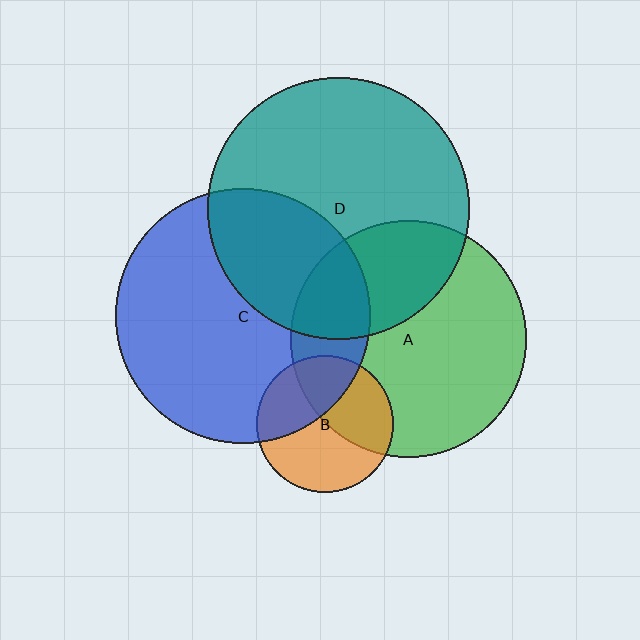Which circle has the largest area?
Circle D (teal).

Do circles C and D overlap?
Yes.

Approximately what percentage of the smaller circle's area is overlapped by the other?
Approximately 35%.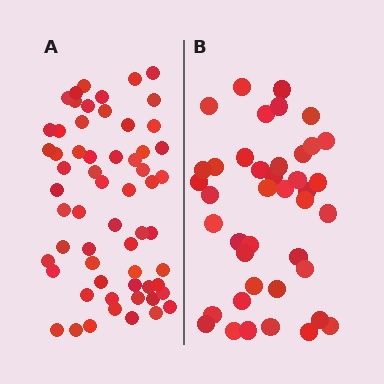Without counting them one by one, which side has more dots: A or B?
Region A (the left region) has more dots.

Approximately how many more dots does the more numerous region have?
Region A has approximately 20 more dots than region B.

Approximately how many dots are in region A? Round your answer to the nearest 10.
About 60 dots.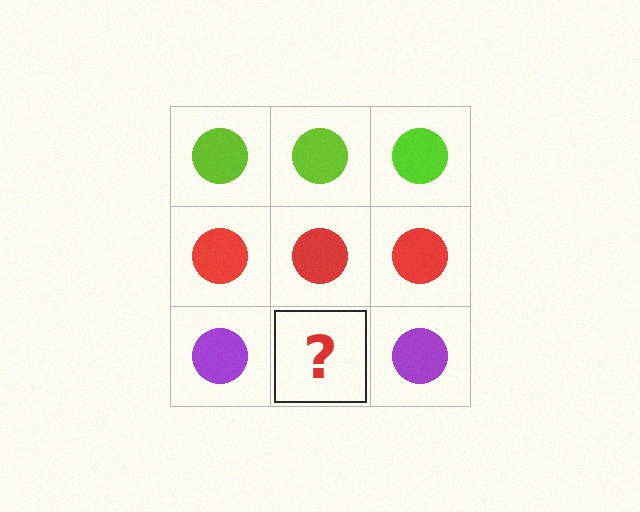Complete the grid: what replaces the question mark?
The question mark should be replaced with a purple circle.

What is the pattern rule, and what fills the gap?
The rule is that each row has a consistent color. The gap should be filled with a purple circle.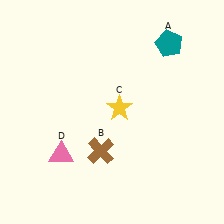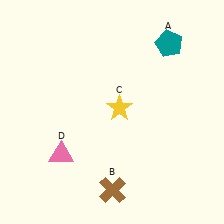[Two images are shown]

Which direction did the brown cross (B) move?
The brown cross (B) moved down.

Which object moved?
The brown cross (B) moved down.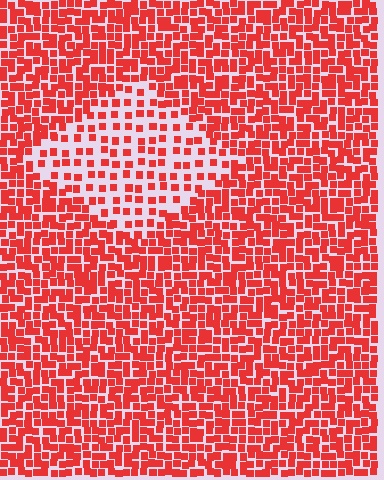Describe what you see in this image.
The image contains small red elements arranged at two different densities. A diamond-shaped region is visible where the elements are less densely packed than the surrounding area.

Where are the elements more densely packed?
The elements are more densely packed outside the diamond boundary.